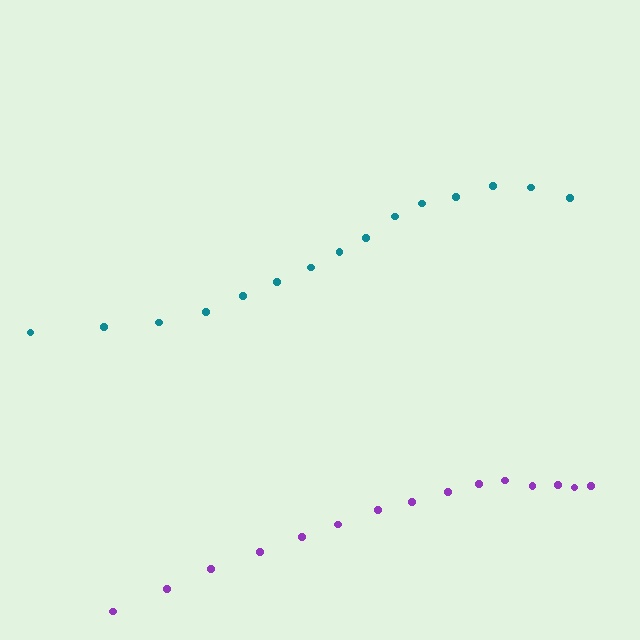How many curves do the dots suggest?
There are 2 distinct paths.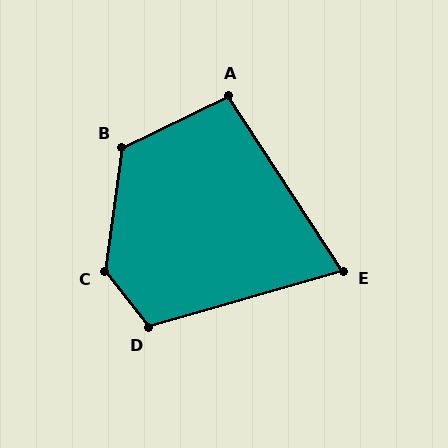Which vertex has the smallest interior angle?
E, at approximately 73 degrees.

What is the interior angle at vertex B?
Approximately 123 degrees (obtuse).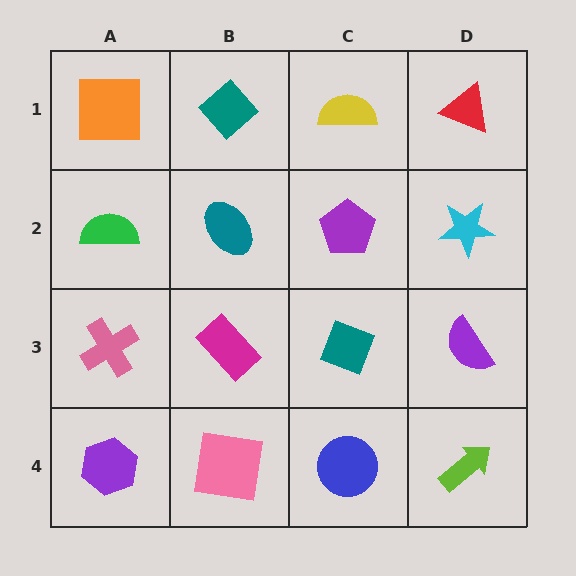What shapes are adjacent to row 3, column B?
A teal ellipse (row 2, column B), a pink square (row 4, column B), a pink cross (row 3, column A), a teal diamond (row 3, column C).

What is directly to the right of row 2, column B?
A purple pentagon.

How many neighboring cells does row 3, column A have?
3.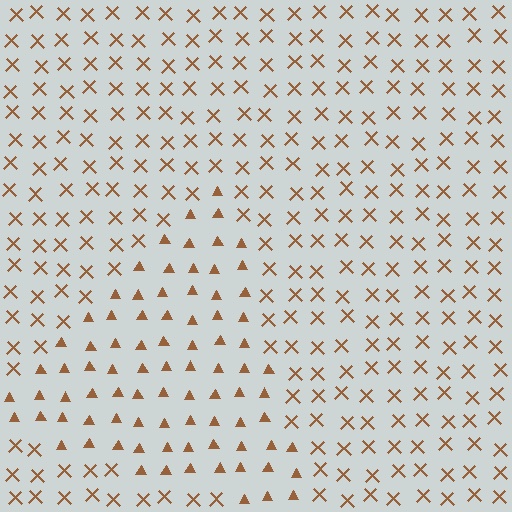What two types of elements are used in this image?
The image uses triangles inside the triangle region and X marks outside it.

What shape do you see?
I see a triangle.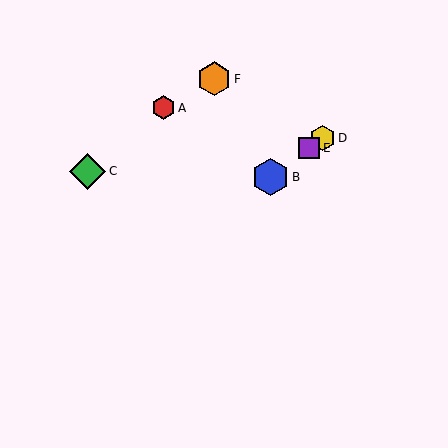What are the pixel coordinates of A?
Object A is at (163, 108).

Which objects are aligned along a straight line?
Objects B, D, E are aligned along a straight line.